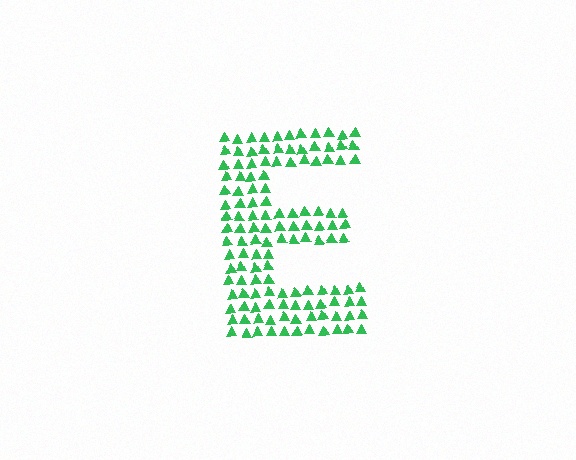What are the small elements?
The small elements are triangles.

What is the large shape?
The large shape is the letter E.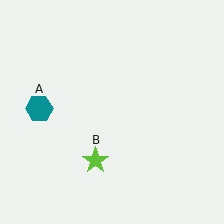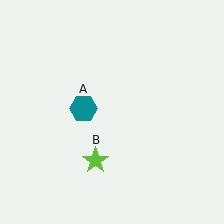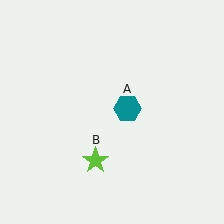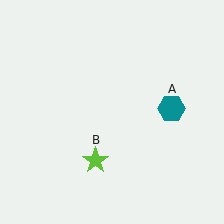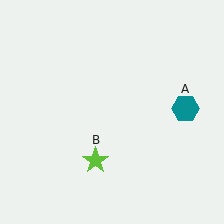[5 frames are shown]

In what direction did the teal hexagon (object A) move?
The teal hexagon (object A) moved right.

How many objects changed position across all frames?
1 object changed position: teal hexagon (object A).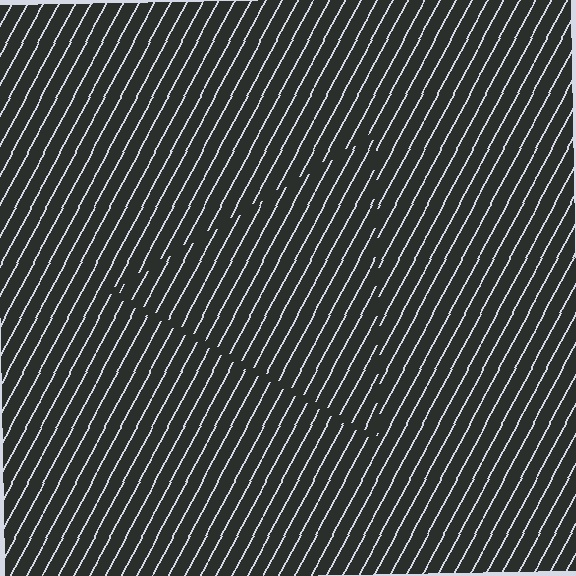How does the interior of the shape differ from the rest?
The interior of the shape contains the same grating, shifted by half a period — the contour is defined by the phase discontinuity where line-ends from the inner and outer gratings abut.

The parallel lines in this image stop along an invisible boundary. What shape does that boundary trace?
An illusory triangle. The interior of the shape contains the same grating, shifted by half a period — the contour is defined by the phase discontinuity where line-ends from the inner and outer gratings abut.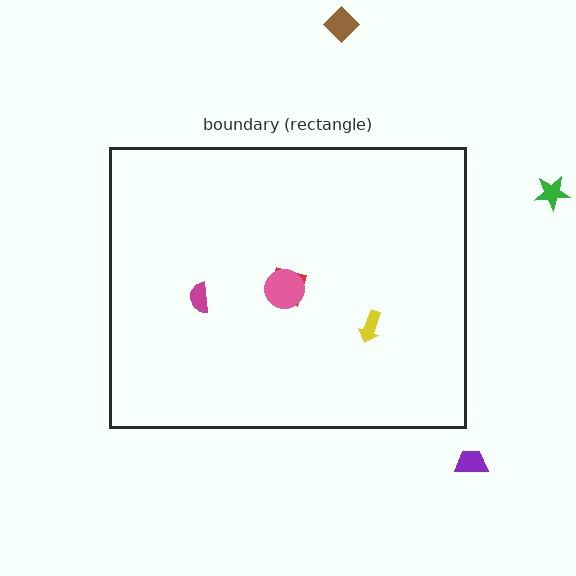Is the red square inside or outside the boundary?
Inside.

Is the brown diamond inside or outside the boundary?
Outside.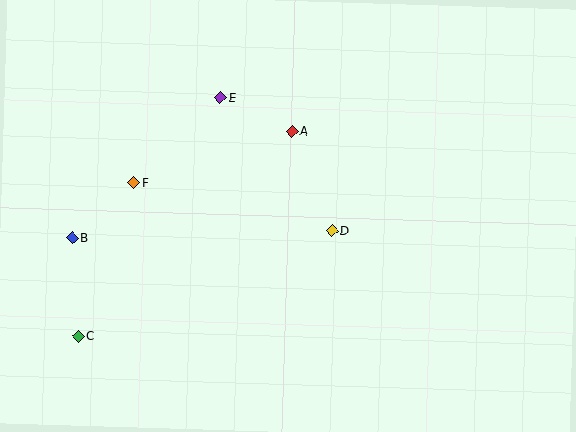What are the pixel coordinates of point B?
Point B is at (72, 238).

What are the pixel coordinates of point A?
Point A is at (292, 131).